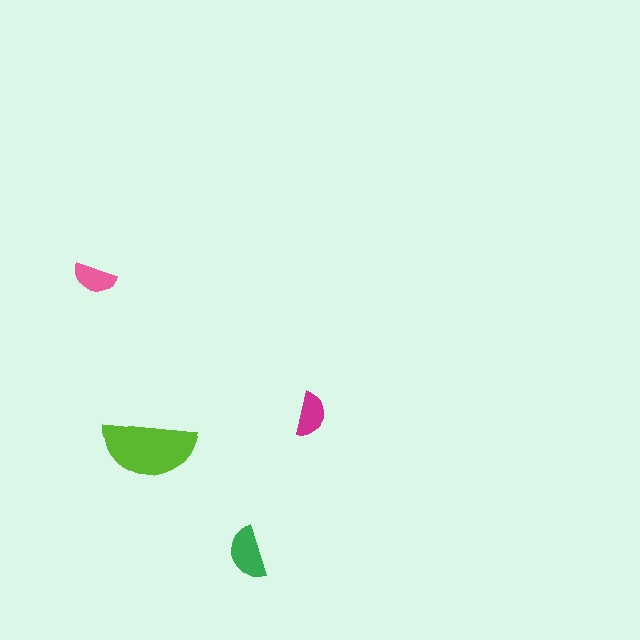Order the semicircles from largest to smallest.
the lime one, the green one, the magenta one, the pink one.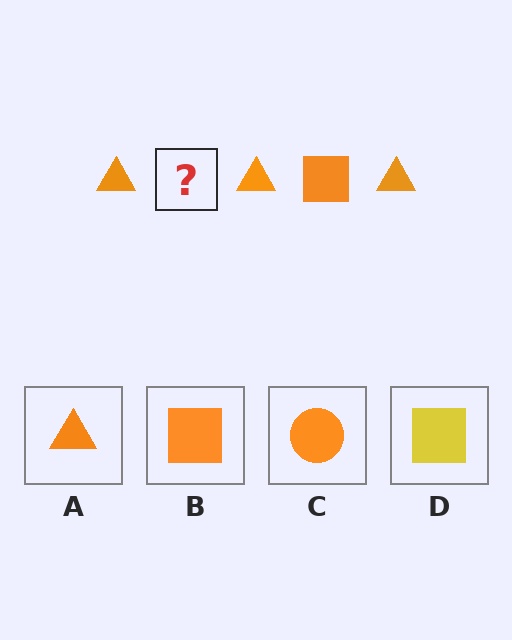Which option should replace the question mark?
Option B.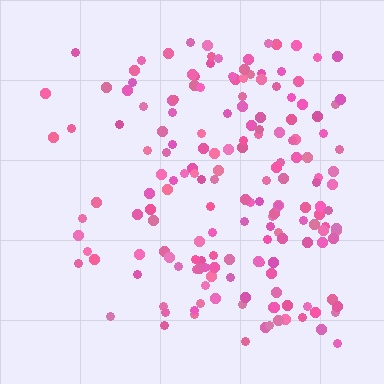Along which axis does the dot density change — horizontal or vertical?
Horizontal.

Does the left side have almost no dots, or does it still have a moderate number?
Still a moderate number, just noticeably fewer than the right.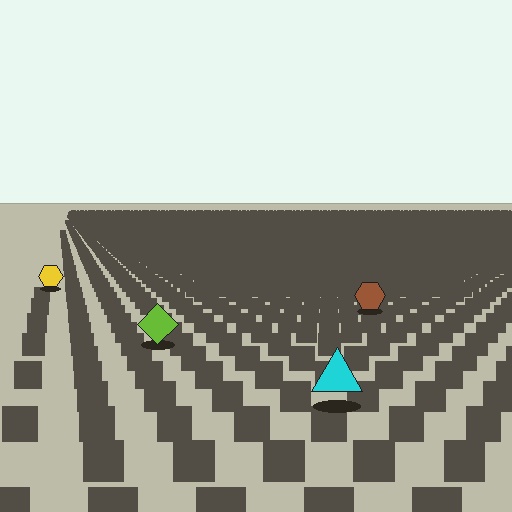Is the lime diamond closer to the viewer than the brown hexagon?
Yes. The lime diamond is closer — you can tell from the texture gradient: the ground texture is coarser near it.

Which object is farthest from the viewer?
The yellow hexagon is farthest from the viewer. It appears smaller and the ground texture around it is denser.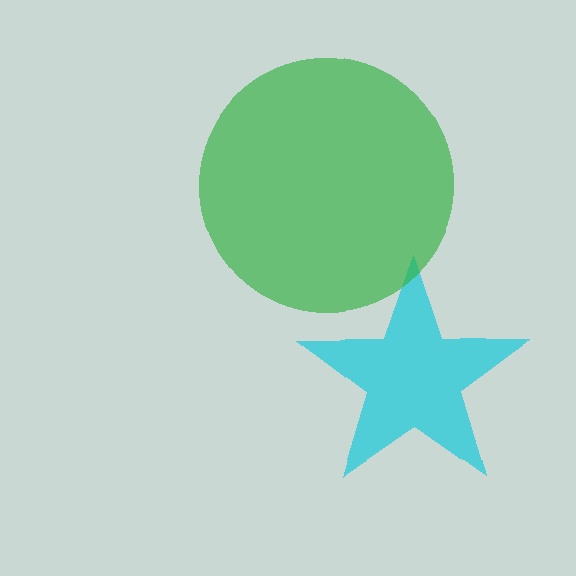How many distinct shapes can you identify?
There are 2 distinct shapes: a cyan star, a green circle.